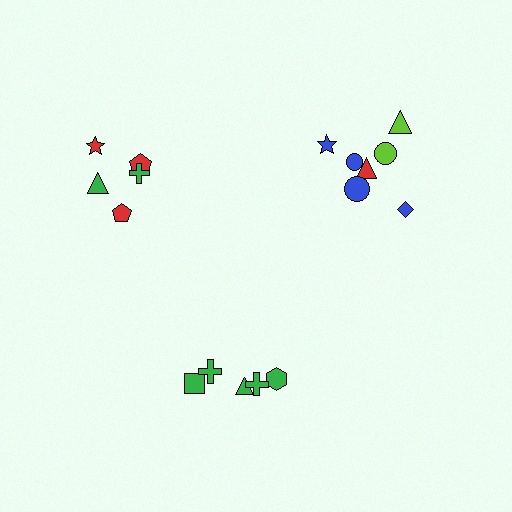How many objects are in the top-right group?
There are 7 objects.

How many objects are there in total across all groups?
There are 17 objects.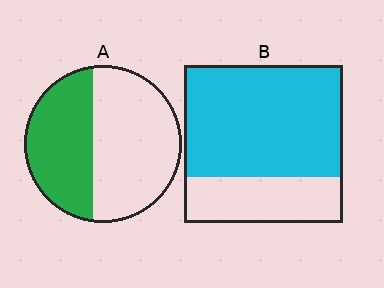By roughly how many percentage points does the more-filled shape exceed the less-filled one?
By roughly 30 percentage points (B over A).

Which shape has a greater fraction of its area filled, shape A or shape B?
Shape B.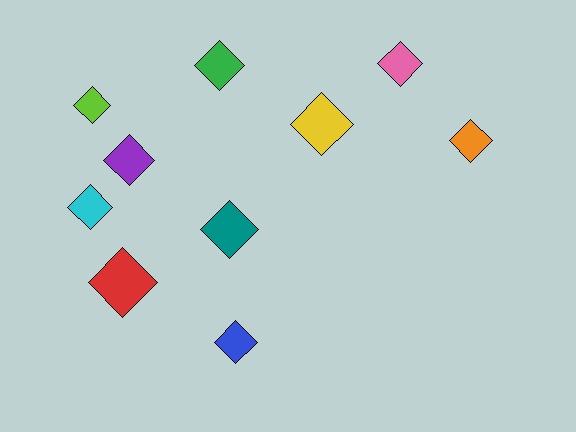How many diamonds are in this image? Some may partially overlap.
There are 10 diamonds.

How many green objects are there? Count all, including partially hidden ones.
There is 1 green object.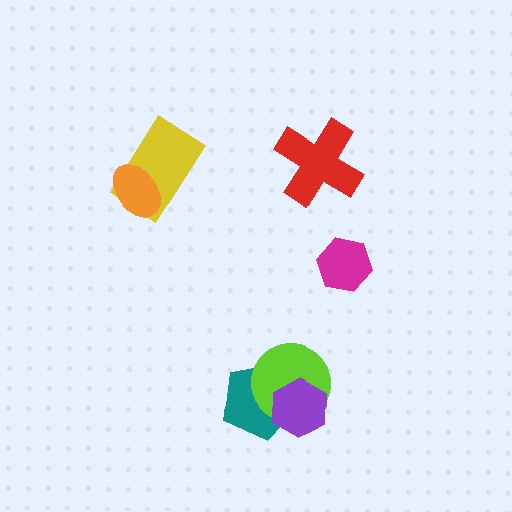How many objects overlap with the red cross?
0 objects overlap with the red cross.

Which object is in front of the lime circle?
The purple hexagon is in front of the lime circle.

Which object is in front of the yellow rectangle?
The orange ellipse is in front of the yellow rectangle.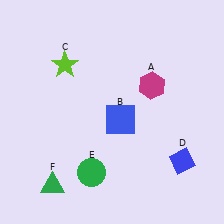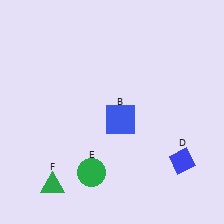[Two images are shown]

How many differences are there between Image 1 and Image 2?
There are 2 differences between the two images.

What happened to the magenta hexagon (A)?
The magenta hexagon (A) was removed in Image 2. It was in the top-right area of Image 1.